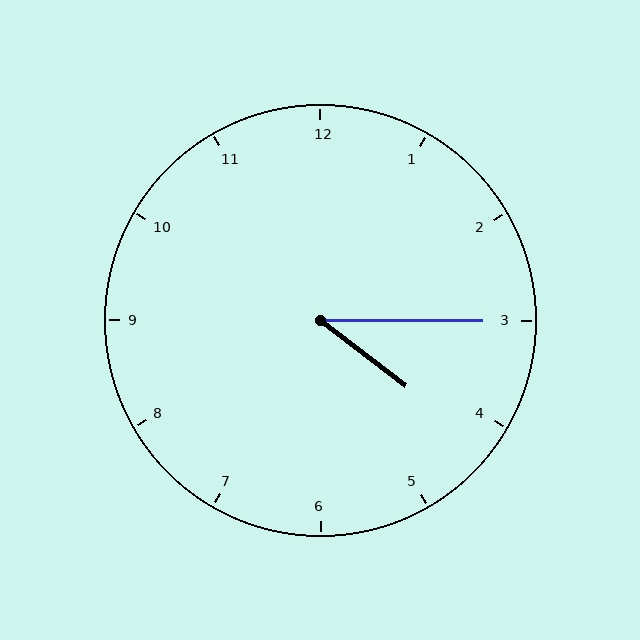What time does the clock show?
4:15.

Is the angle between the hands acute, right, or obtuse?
It is acute.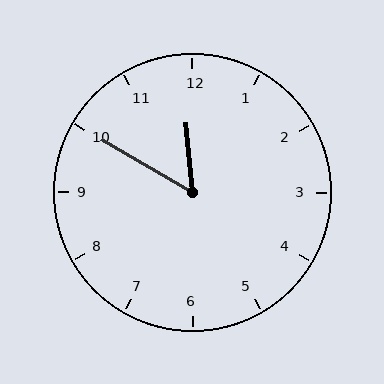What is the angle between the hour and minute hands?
Approximately 55 degrees.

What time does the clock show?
11:50.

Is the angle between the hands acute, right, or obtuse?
It is acute.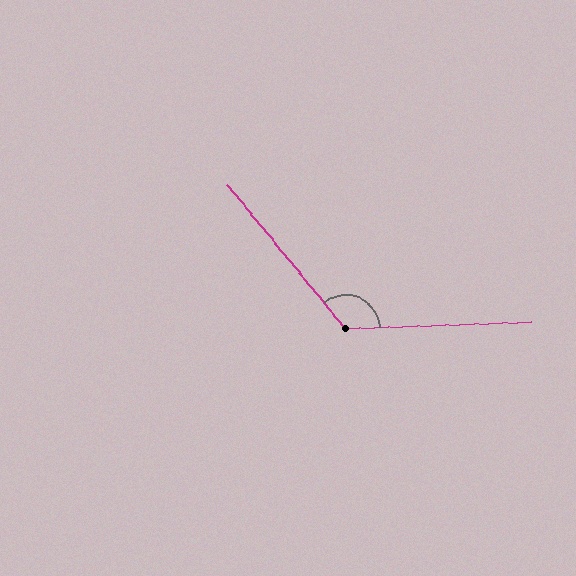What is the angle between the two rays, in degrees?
Approximately 127 degrees.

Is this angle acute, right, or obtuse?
It is obtuse.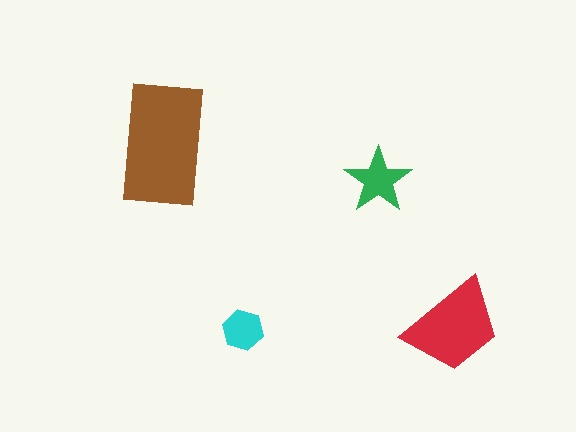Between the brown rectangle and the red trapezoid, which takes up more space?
The brown rectangle.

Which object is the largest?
The brown rectangle.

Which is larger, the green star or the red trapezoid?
The red trapezoid.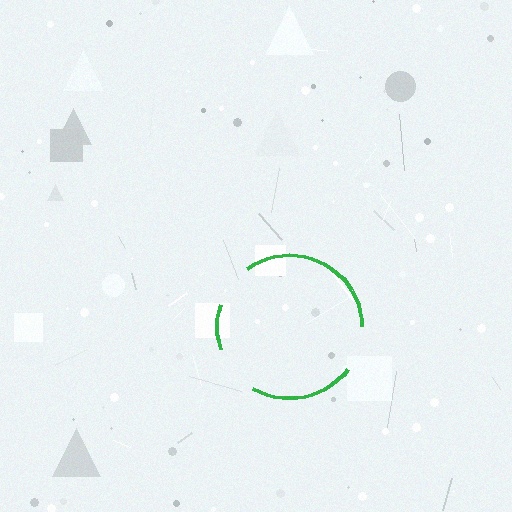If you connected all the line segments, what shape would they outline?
They would outline a circle.